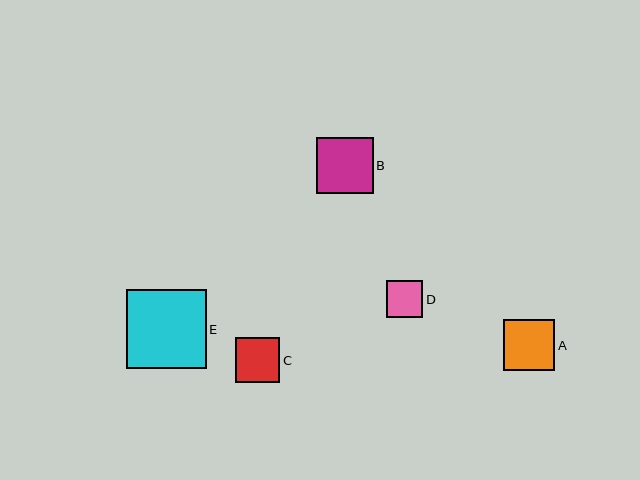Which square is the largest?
Square E is the largest with a size of approximately 80 pixels.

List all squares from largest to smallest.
From largest to smallest: E, B, A, C, D.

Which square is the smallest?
Square D is the smallest with a size of approximately 37 pixels.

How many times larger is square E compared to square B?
Square E is approximately 1.4 times the size of square B.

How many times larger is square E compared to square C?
Square E is approximately 1.8 times the size of square C.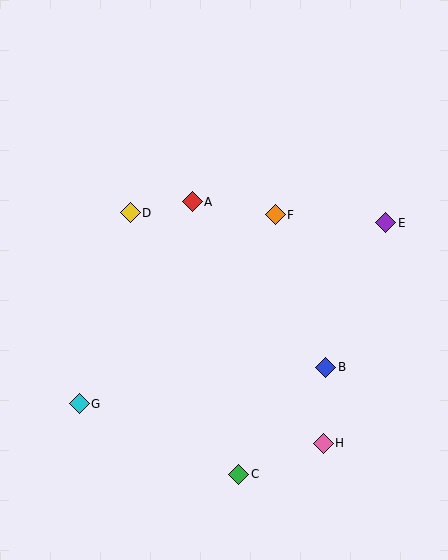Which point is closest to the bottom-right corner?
Point H is closest to the bottom-right corner.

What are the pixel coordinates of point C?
Point C is at (239, 474).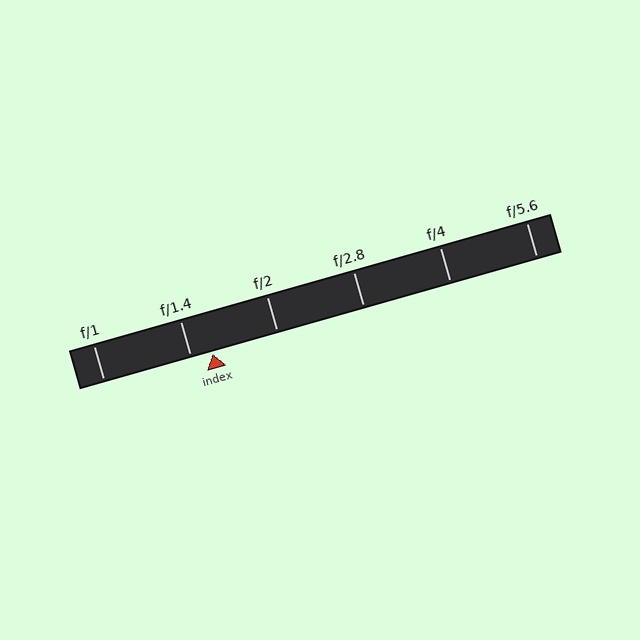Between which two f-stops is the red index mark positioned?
The index mark is between f/1.4 and f/2.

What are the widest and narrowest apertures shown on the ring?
The widest aperture shown is f/1 and the narrowest is f/5.6.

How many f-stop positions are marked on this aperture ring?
There are 6 f-stop positions marked.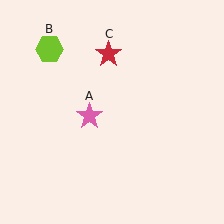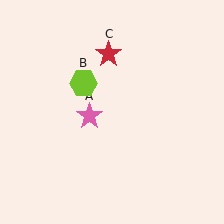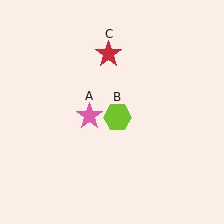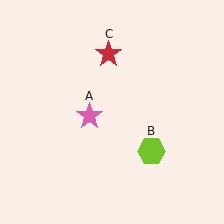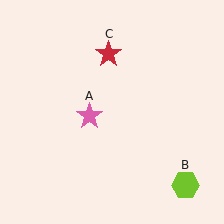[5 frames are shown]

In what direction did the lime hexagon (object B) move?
The lime hexagon (object B) moved down and to the right.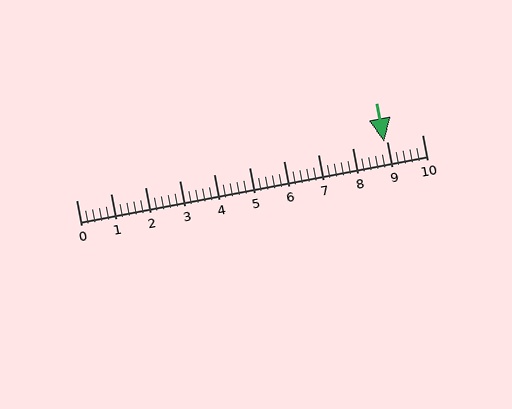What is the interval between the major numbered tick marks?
The major tick marks are spaced 1 units apart.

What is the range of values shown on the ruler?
The ruler shows values from 0 to 10.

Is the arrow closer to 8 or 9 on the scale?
The arrow is closer to 9.